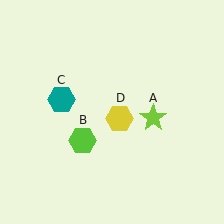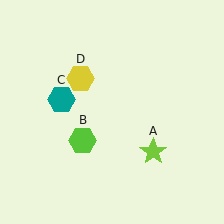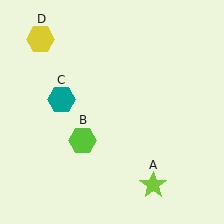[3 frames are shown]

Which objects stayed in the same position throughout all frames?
Lime hexagon (object B) and teal hexagon (object C) remained stationary.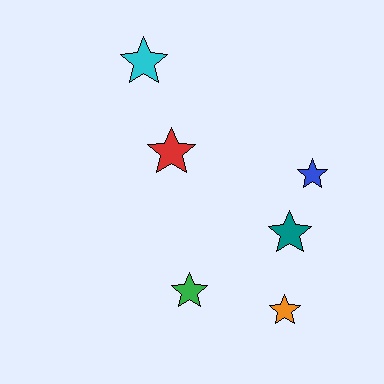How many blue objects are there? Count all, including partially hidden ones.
There is 1 blue object.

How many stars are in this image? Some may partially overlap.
There are 6 stars.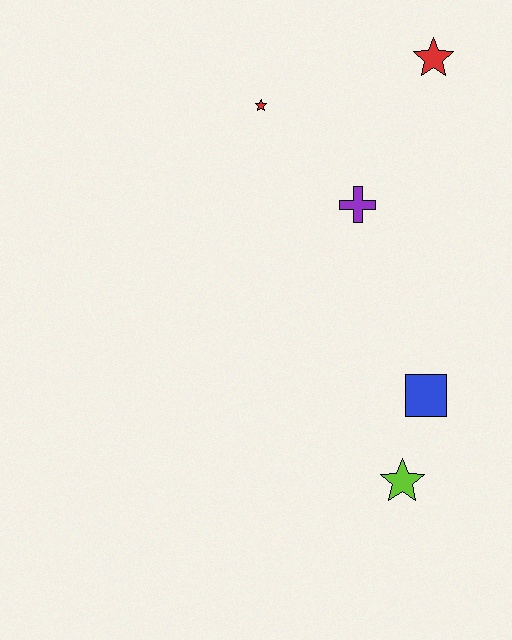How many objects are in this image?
There are 5 objects.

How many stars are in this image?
There are 3 stars.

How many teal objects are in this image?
There are no teal objects.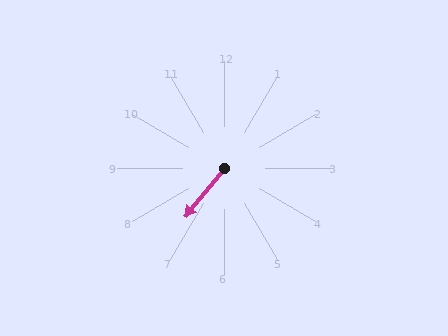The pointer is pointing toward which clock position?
Roughly 7 o'clock.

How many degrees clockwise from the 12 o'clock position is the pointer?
Approximately 219 degrees.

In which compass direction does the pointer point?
Southwest.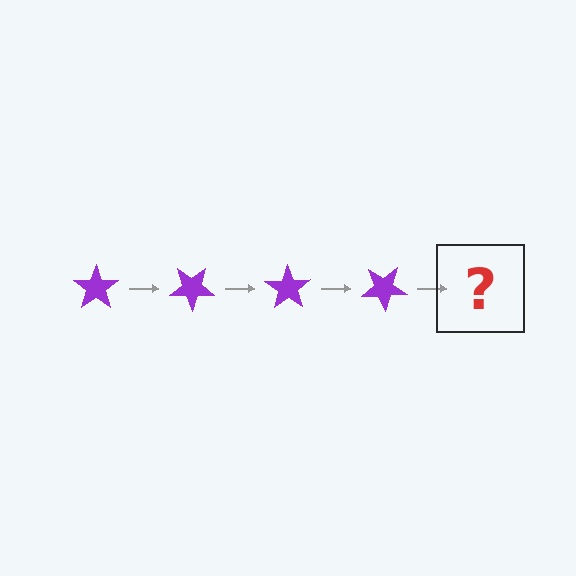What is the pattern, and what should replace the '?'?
The pattern is that the star rotates 35 degrees each step. The '?' should be a purple star rotated 140 degrees.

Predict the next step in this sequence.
The next step is a purple star rotated 140 degrees.